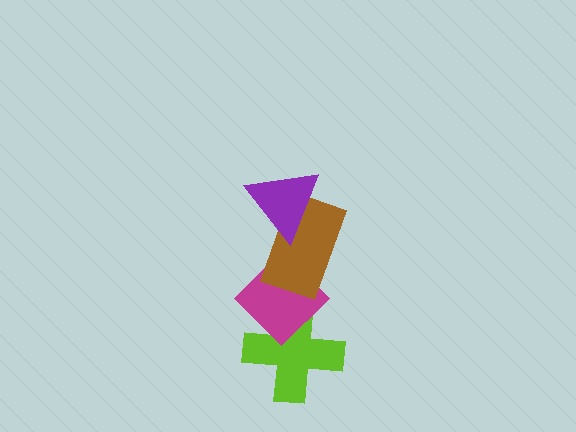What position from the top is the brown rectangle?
The brown rectangle is 2nd from the top.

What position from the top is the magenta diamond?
The magenta diamond is 3rd from the top.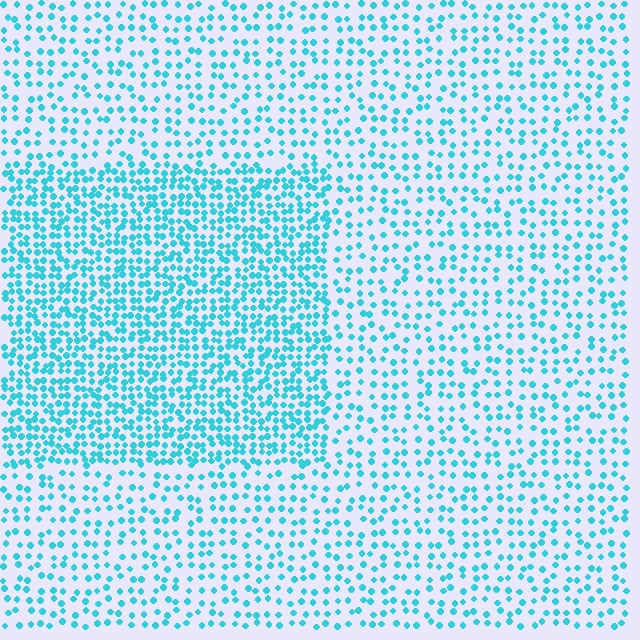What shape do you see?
I see a rectangle.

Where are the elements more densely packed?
The elements are more densely packed inside the rectangle boundary.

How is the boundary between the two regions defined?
The boundary is defined by a change in element density (approximately 2.0x ratio). All elements are the same color, size, and shape.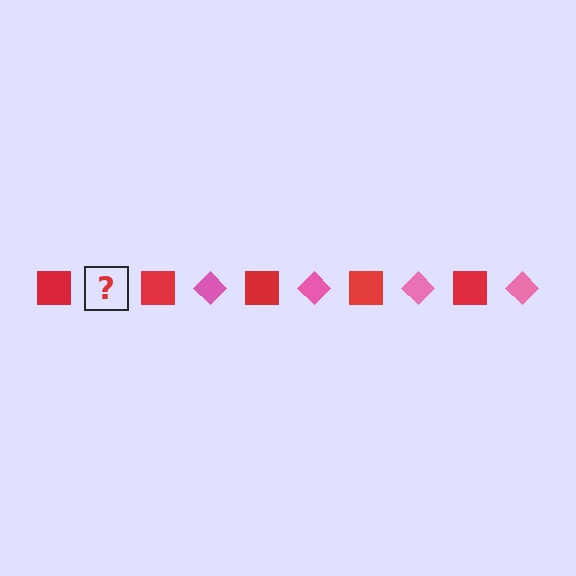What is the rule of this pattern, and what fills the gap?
The rule is that the pattern alternates between red square and pink diamond. The gap should be filled with a pink diamond.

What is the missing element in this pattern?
The missing element is a pink diamond.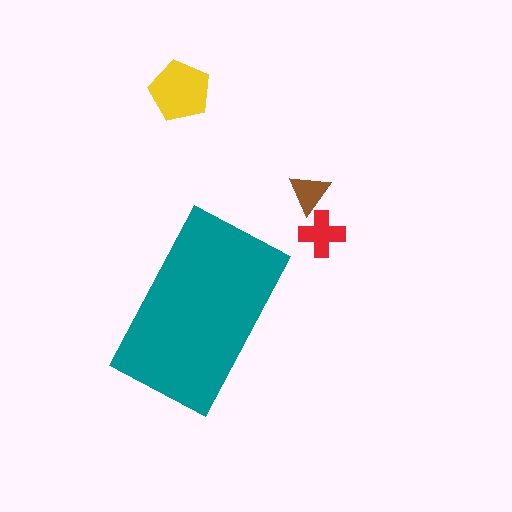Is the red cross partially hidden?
No, the red cross is fully visible.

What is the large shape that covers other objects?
A teal rectangle.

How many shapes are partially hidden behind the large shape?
0 shapes are partially hidden.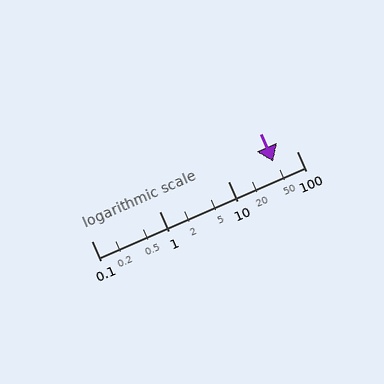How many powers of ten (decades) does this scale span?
The scale spans 3 decades, from 0.1 to 100.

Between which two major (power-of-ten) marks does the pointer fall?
The pointer is between 10 and 100.